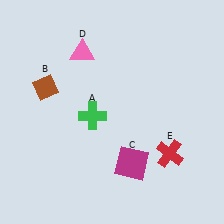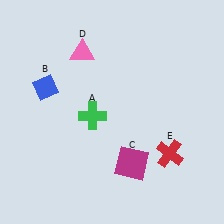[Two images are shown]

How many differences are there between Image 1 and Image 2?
There is 1 difference between the two images.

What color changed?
The diamond (B) changed from brown in Image 1 to blue in Image 2.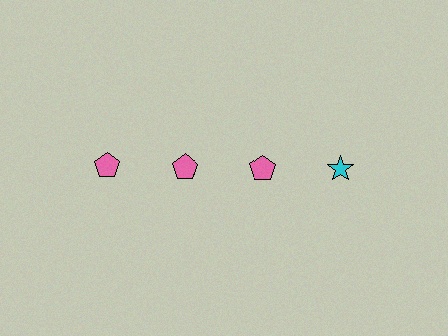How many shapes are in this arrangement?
There are 4 shapes arranged in a grid pattern.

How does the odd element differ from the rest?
It differs in both color (cyan instead of pink) and shape (star instead of pentagon).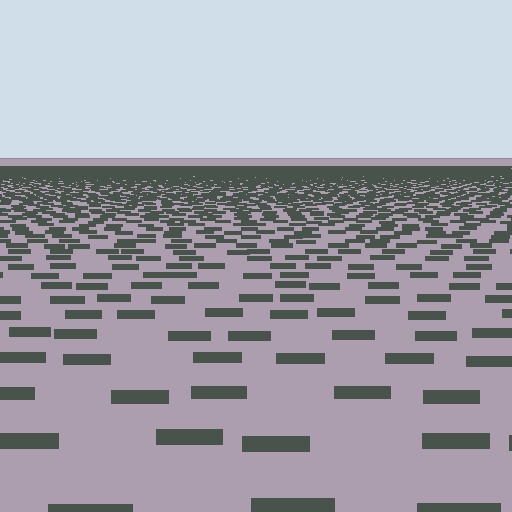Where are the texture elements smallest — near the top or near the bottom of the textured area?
Near the top.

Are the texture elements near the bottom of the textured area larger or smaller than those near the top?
Larger. Near the bottom, elements are closer to the viewer and appear at a bigger on-screen size.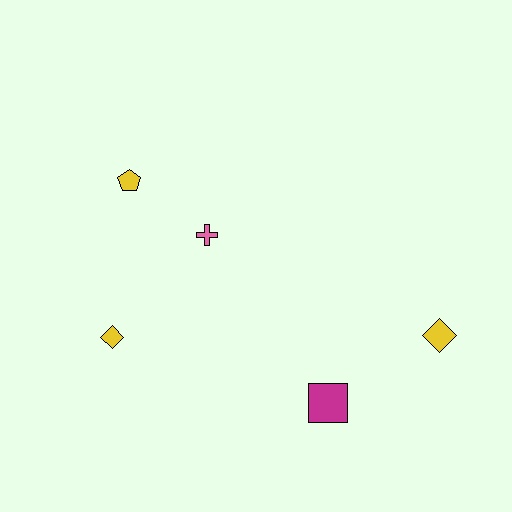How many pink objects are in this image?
There is 1 pink object.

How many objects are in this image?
There are 5 objects.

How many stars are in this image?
There are no stars.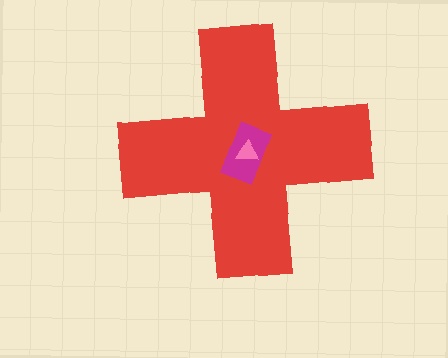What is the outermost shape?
The red cross.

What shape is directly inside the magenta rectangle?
The pink triangle.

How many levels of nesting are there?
3.